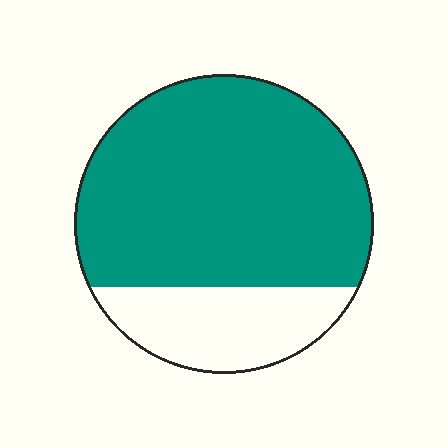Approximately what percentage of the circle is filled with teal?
Approximately 75%.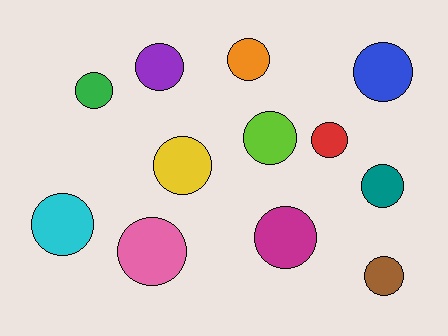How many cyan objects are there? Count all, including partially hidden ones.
There is 1 cyan object.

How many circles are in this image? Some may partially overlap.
There are 12 circles.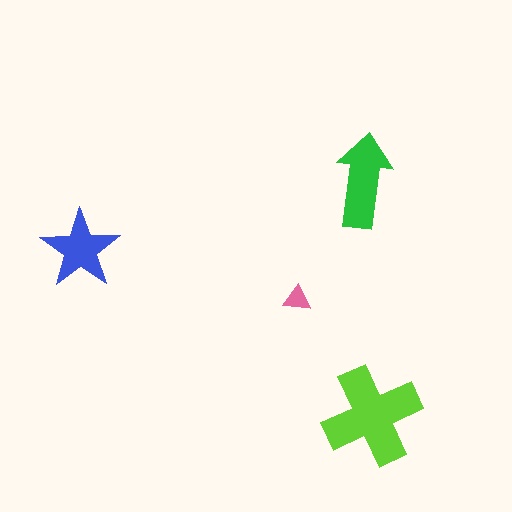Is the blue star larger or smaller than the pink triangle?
Larger.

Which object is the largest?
The lime cross.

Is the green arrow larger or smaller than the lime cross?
Smaller.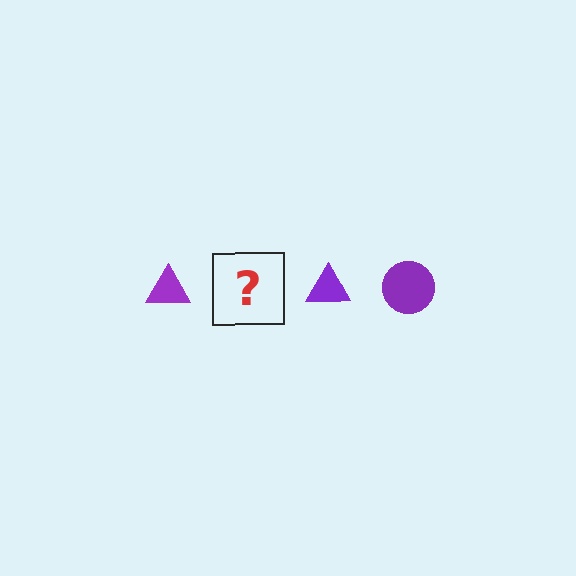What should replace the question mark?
The question mark should be replaced with a purple circle.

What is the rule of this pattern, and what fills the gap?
The rule is that the pattern cycles through triangle, circle shapes in purple. The gap should be filled with a purple circle.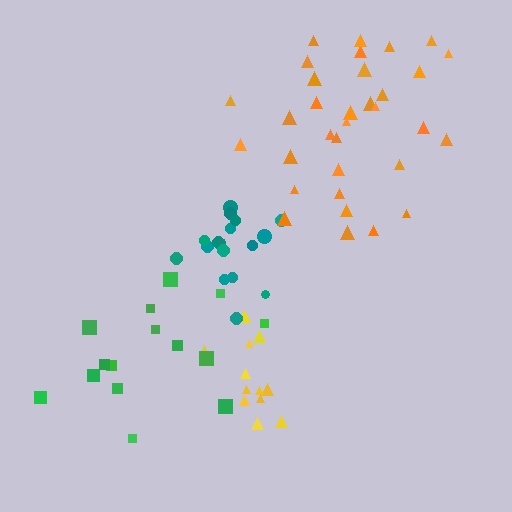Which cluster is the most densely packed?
Yellow.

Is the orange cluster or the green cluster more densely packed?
Orange.